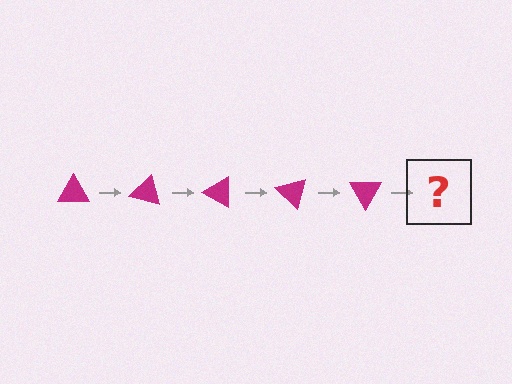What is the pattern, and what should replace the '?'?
The pattern is that the triangle rotates 15 degrees each step. The '?' should be a magenta triangle rotated 75 degrees.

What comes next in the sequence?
The next element should be a magenta triangle rotated 75 degrees.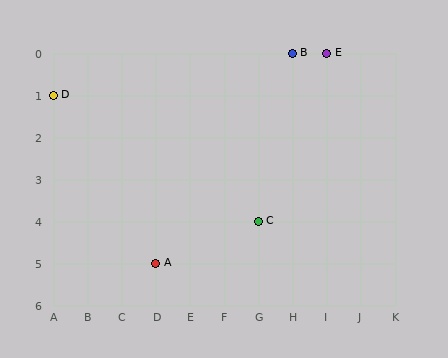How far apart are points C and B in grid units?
Points C and B are 1 column and 4 rows apart (about 4.1 grid units diagonally).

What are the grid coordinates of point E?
Point E is at grid coordinates (I, 0).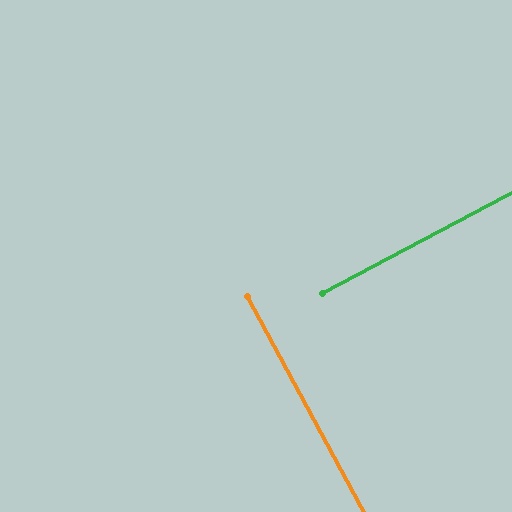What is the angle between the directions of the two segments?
Approximately 90 degrees.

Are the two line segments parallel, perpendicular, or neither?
Perpendicular — they meet at approximately 90°.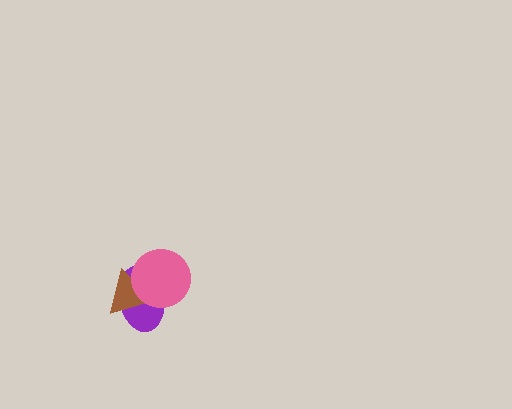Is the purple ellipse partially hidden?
Yes, it is partially covered by another shape.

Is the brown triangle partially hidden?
Yes, it is partially covered by another shape.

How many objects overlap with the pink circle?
2 objects overlap with the pink circle.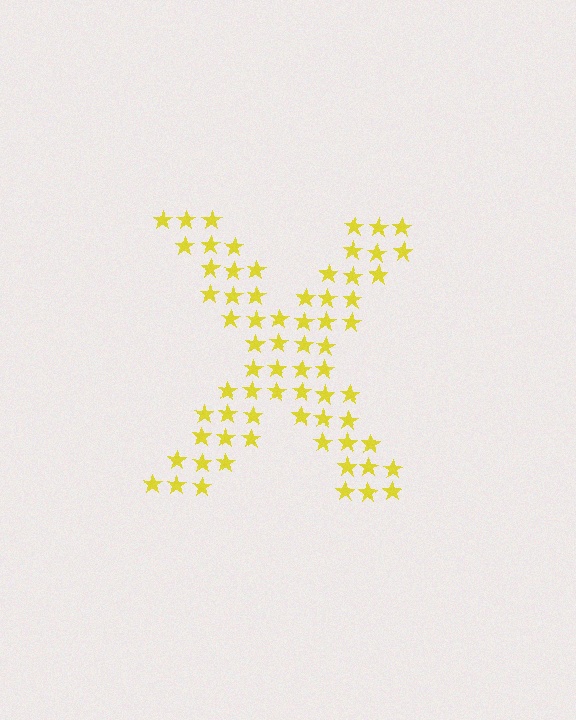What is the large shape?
The large shape is the letter X.